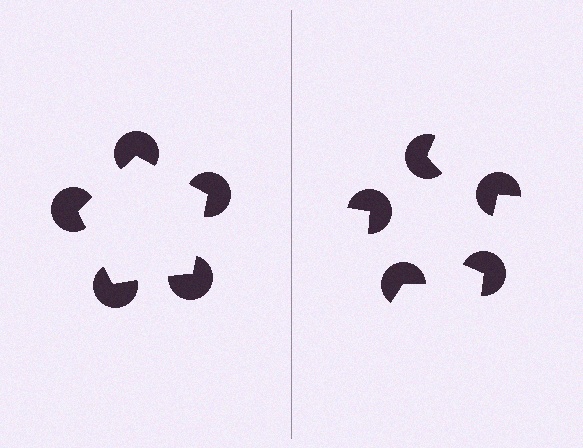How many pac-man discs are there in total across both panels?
10 — 5 on each side.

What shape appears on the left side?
An illusory pentagon.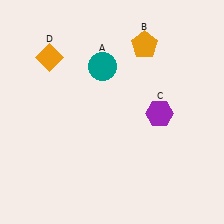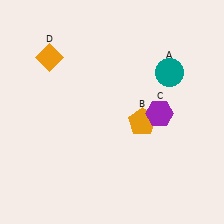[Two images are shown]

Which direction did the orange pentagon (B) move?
The orange pentagon (B) moved down.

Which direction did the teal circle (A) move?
The teal circle (A) moved right.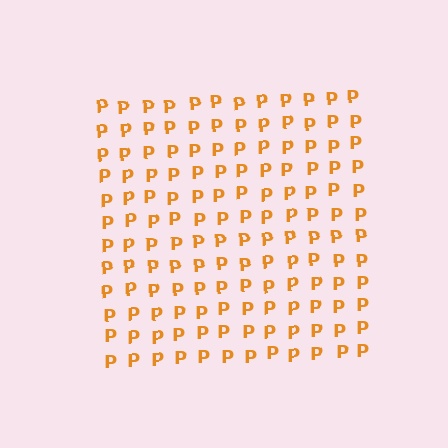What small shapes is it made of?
It is made of small letter P's.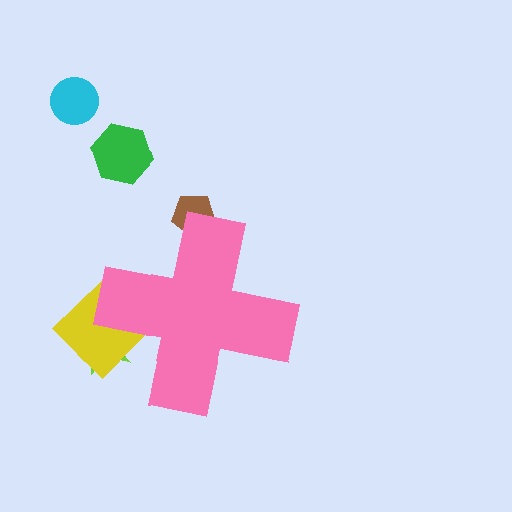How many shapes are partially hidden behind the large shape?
3 shapes are partially hidden.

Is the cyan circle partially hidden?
No, the cyan circle is fully visible.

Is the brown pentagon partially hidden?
Yes, the brown pentagon is partially hidden behind the pink cross.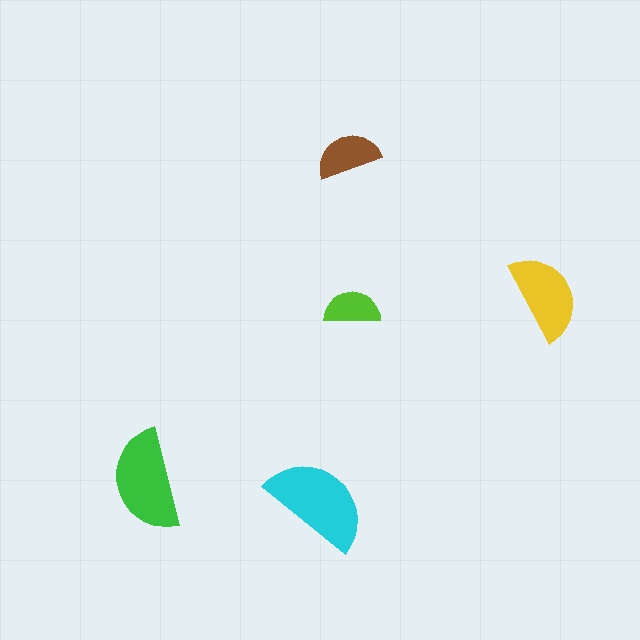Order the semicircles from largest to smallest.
the cyan one, the green one, the yellow one, the brown one, the lime one.